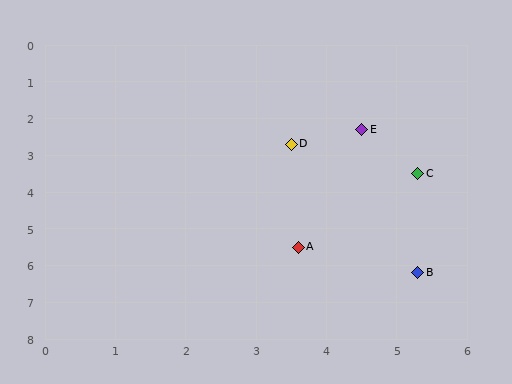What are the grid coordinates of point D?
Point D is at approximately (3.5, 2.7).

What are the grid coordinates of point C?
Point C is at approximately (5.3, 3.5).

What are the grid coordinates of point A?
Point A is at approximately (3.6, 5.5).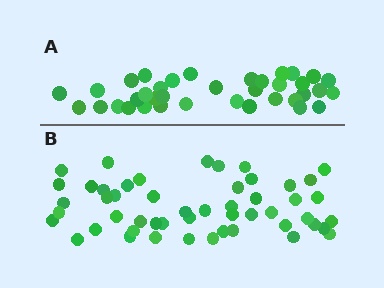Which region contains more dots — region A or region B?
Region B (the bottom region) has more dots.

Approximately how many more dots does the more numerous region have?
Region B has approximately 15 more dots than region A.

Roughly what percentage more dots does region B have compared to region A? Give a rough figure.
About 40% more.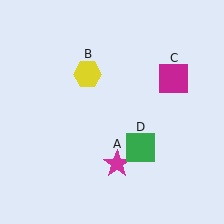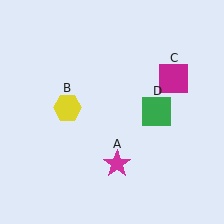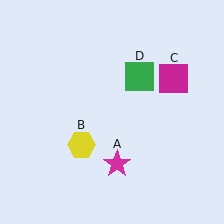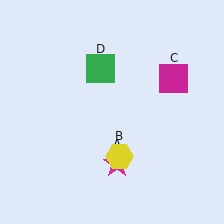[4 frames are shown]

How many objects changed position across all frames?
2 objects changed position: yellow hexagon (object B), green square (object D).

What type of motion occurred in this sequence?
The yellow hexagon (object B), green square (object D) rotated counterclockwise around the center of the scene.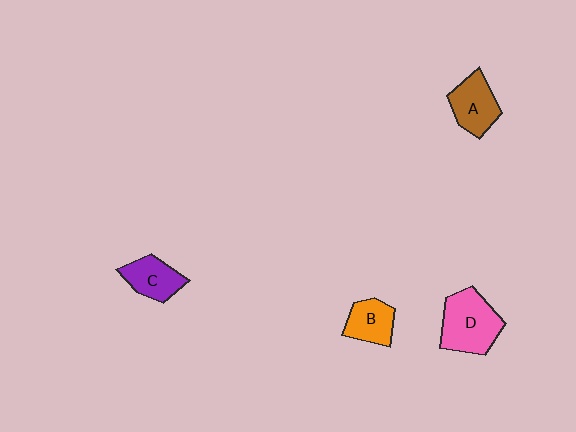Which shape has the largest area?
Shape D (pink).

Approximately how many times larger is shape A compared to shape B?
Approximately 1.2 times.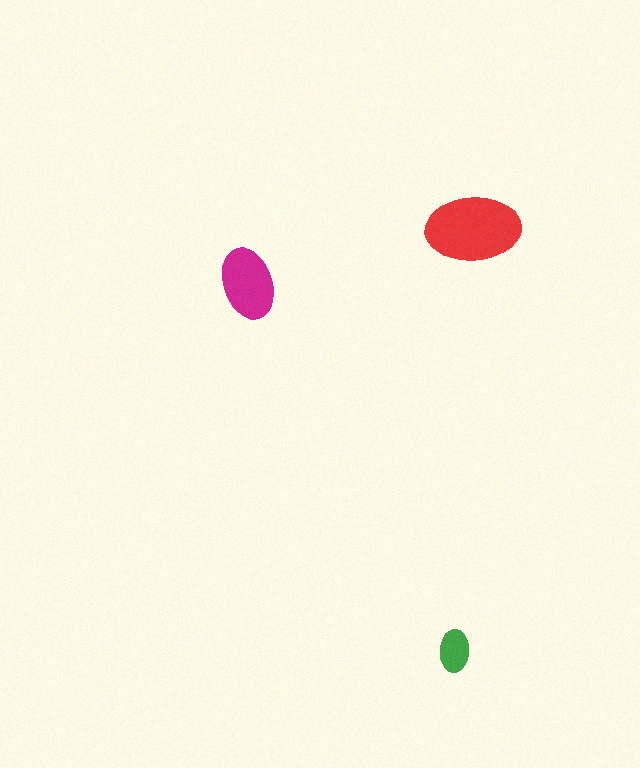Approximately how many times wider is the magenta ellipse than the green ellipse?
About 1.5 times wider.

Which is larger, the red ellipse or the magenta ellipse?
The red one.